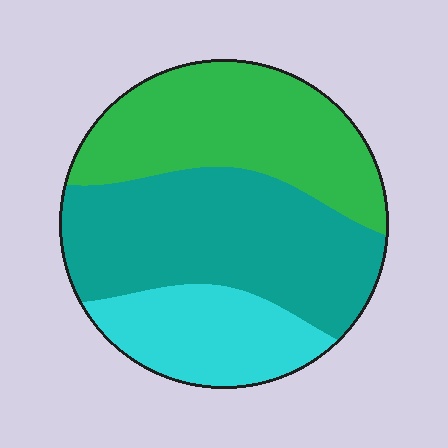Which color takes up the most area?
Teal, at roughly 45%.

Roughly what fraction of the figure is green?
Green covers about 35% of the figure.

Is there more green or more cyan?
Green.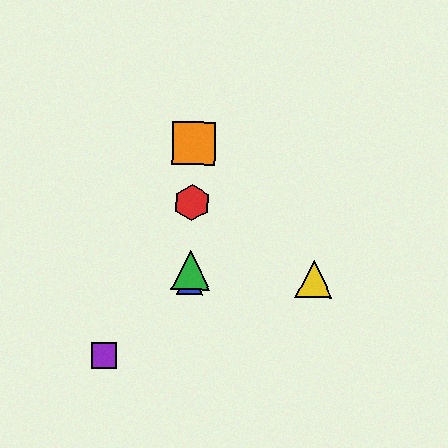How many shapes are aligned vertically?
4 shapes (the red hexagon, the blue triangle, the green triangle, the orange square) are aligned vertically.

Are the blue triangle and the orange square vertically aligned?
Yes, both are at x≈190.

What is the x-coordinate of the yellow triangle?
The yellow triangle is at x≈314.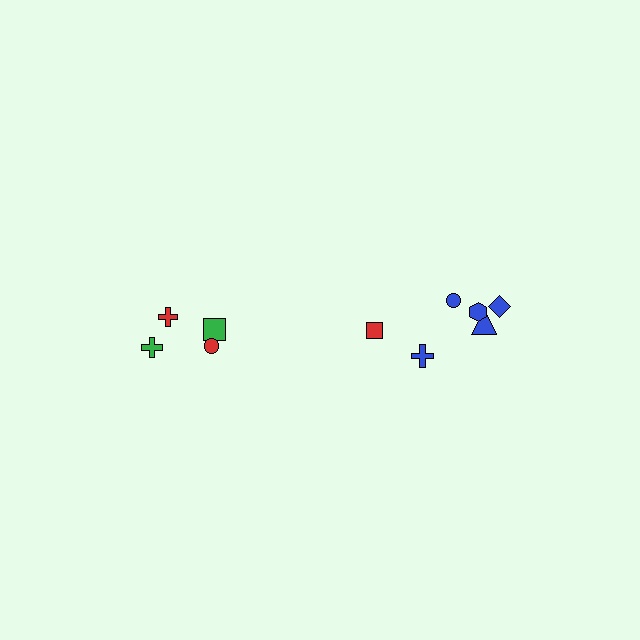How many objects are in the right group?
There are 6 objects.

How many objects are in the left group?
There are 4 objects.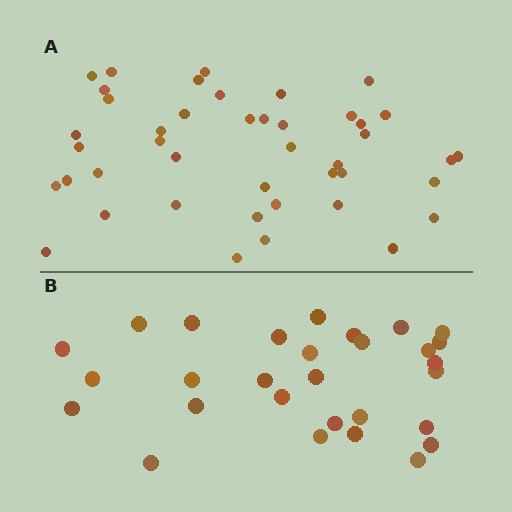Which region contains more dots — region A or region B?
Region A (the top region) has more dots.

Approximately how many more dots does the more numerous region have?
Region A has approximately 15 more dots than region B.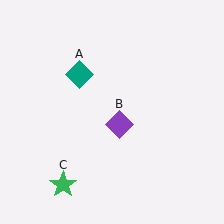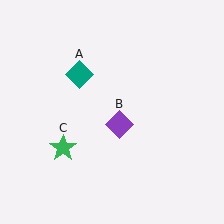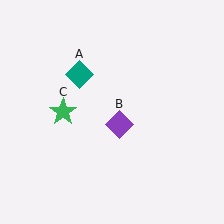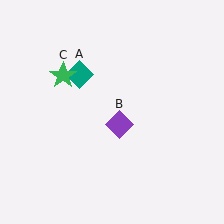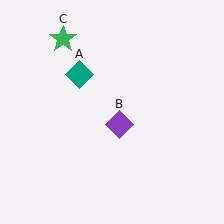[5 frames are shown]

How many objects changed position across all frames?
1 object changed position: green star (object C).